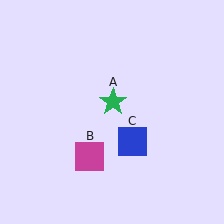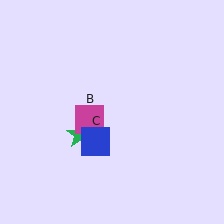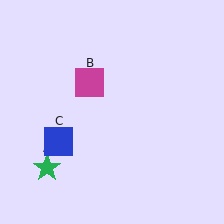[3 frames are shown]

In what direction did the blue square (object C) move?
The blue square (object C) moved left.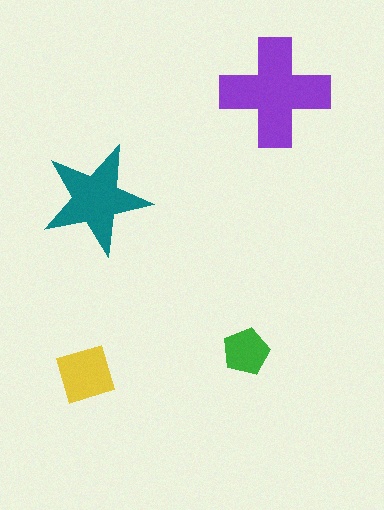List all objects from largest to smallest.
The purple cross, the teal star, the yellow diamond, the green pentagon.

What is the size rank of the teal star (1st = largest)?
2nd.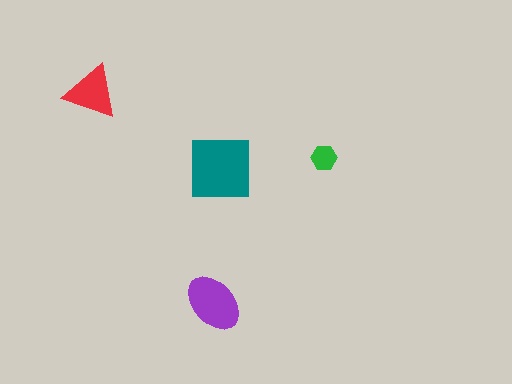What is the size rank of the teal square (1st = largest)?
1st.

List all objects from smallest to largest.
The green hexagon, the red triangle, the purple ellipse, the teal square.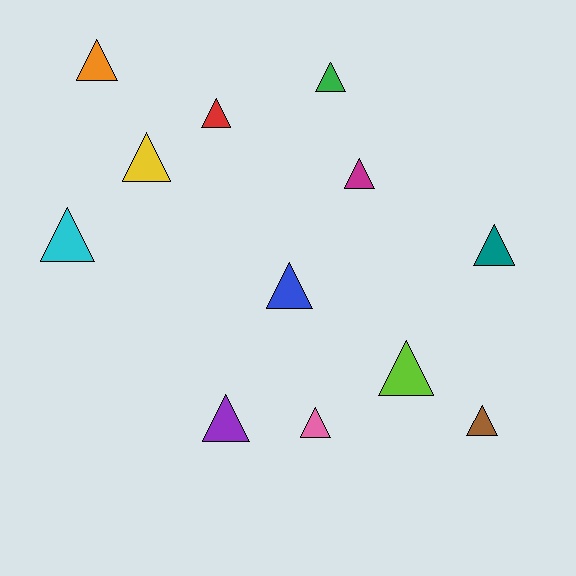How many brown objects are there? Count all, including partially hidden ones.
There is 1 brown object.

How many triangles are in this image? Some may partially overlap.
There are 12 triangles.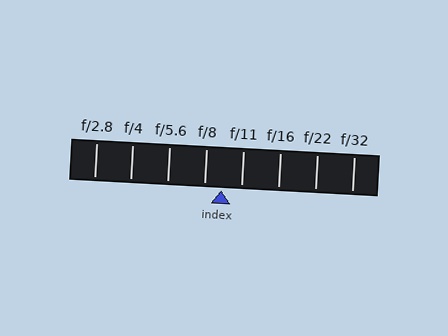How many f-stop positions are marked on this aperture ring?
There are 8 f-stop positions marked.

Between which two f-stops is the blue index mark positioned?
The index mark is between f/8 and f/11.